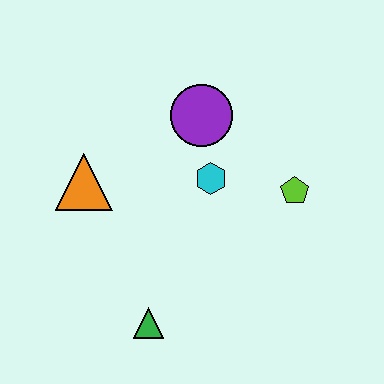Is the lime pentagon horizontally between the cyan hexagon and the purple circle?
No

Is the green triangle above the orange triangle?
No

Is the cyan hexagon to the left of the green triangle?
No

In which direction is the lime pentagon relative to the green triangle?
The lime pentagon is to the right of the green triangle.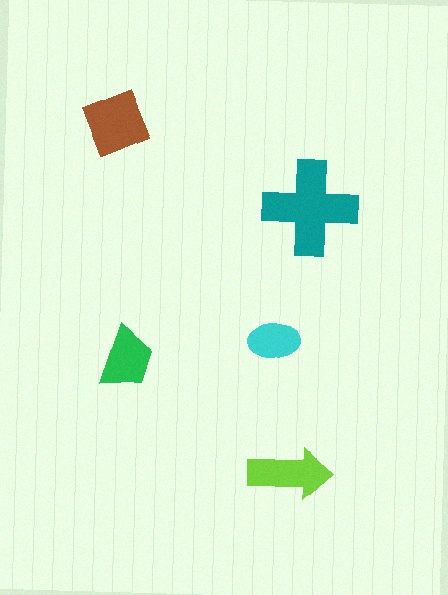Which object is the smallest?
The cyan ellipse.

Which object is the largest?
The teal cross.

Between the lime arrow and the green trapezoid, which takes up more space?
The lime arrow.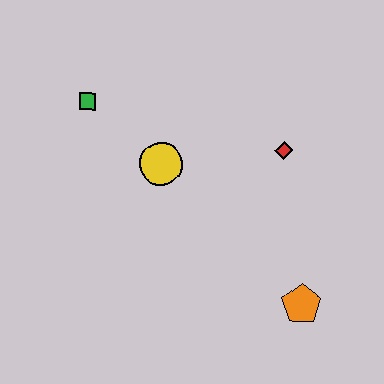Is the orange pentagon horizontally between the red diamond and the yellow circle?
No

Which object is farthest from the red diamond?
The green square is farthest from the red diamond.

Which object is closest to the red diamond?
The yellow circle is closest to the red diamond.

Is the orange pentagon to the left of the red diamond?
No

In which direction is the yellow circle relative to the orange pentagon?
The yellow circle is to the left of the orange pentagon.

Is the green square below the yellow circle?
No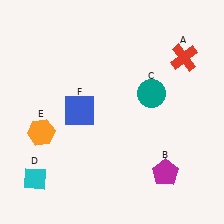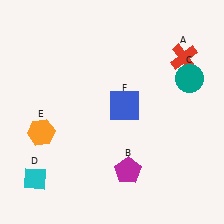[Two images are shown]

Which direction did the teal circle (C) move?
The teal circle (C) moved right.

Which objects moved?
The objects that moved are: the magenta pentagon (B), the teal circle (C), the blue square (F).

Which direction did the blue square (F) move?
The blue square (F) moved right.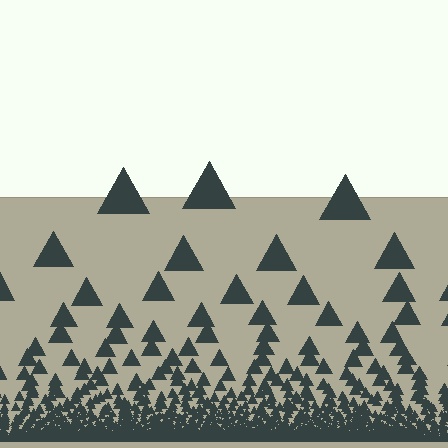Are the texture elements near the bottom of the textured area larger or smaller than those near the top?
Smaller. The gradient is inverted — elements near the bottom are smaller and denser.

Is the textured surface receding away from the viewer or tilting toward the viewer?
The surface appears to tilt toward the viewer. Texture elements get larger and sparser toward the top.